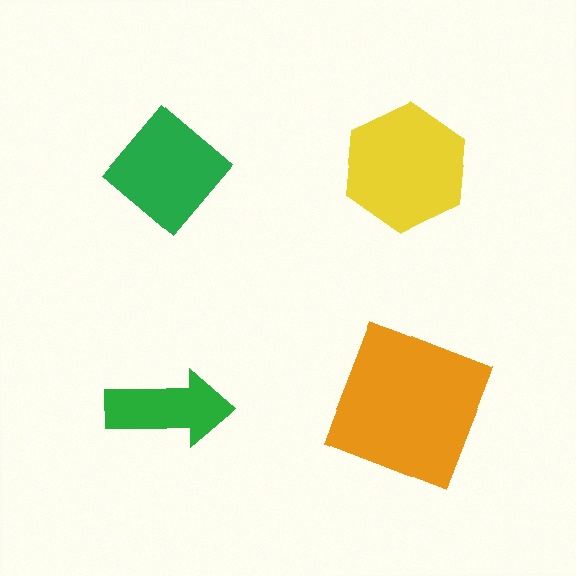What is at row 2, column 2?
An orange square.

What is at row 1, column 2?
A yellow hexagon.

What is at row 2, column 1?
A green arrow.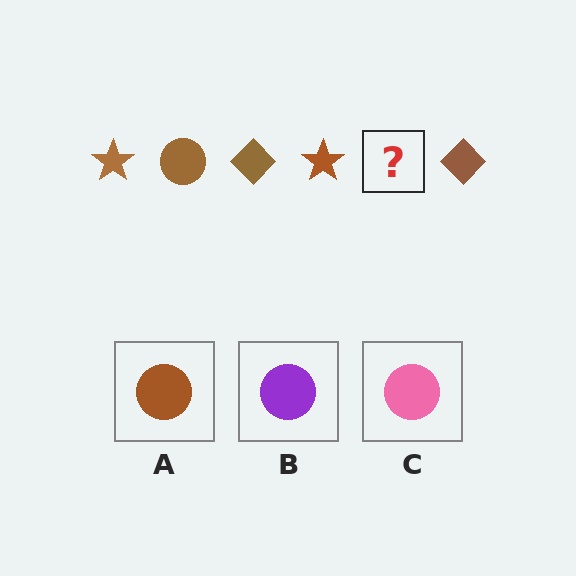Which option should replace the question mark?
Option A.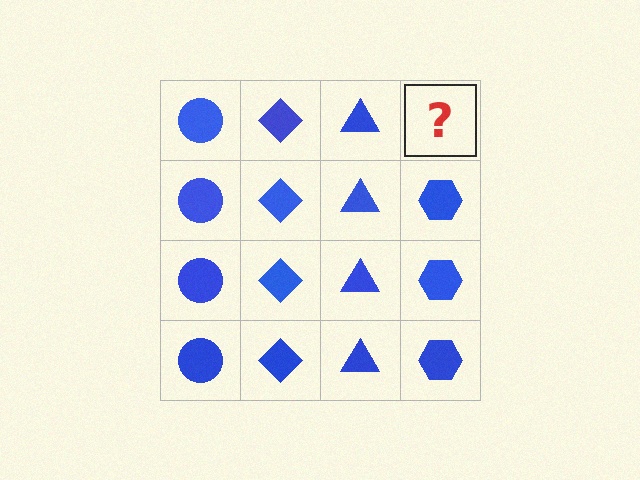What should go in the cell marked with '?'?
The missing cell should contain a blue hexagon.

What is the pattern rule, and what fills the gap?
The rule is that each column has a consistent shape. The gap should be filled with a blue hexagon.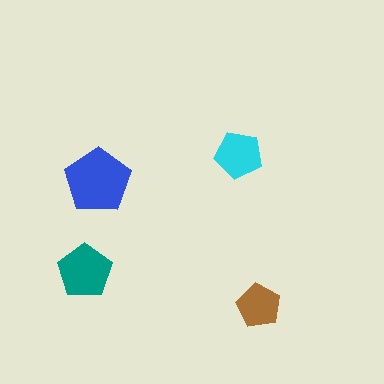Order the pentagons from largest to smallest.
the blue one, the teal one, the cyan one, the brown one.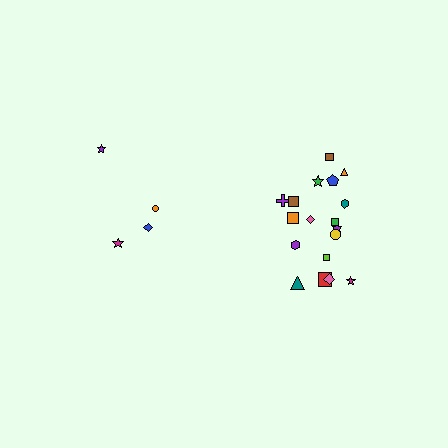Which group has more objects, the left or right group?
The right group.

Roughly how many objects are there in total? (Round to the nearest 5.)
Roughly 20 objects in total.